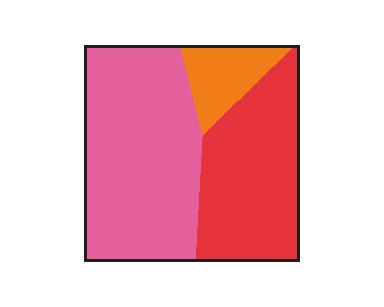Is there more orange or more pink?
Pink.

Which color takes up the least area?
Orange, at roughly 10%.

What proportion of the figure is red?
Red covers roughly 35% of the figure.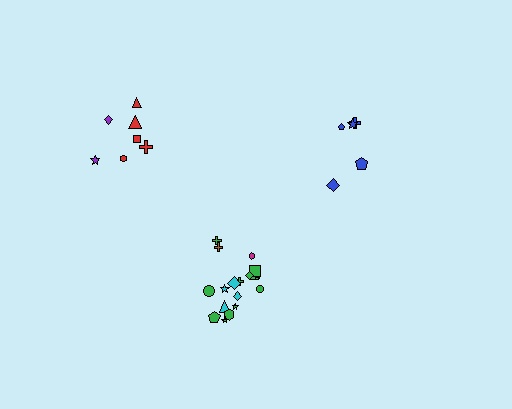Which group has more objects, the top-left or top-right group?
The top-left group.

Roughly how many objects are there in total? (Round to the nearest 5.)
Roughly 30 objects in total.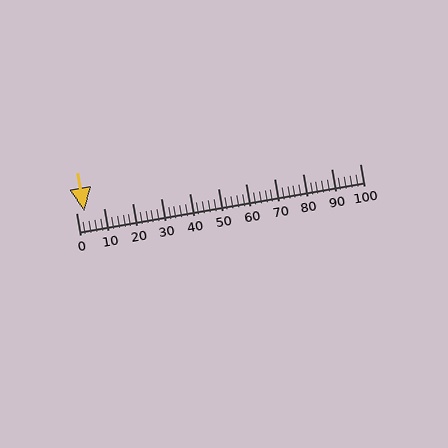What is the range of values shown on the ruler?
The ruler shows values from 0 to 100.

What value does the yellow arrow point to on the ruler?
The yellow arrow points to approximately 3.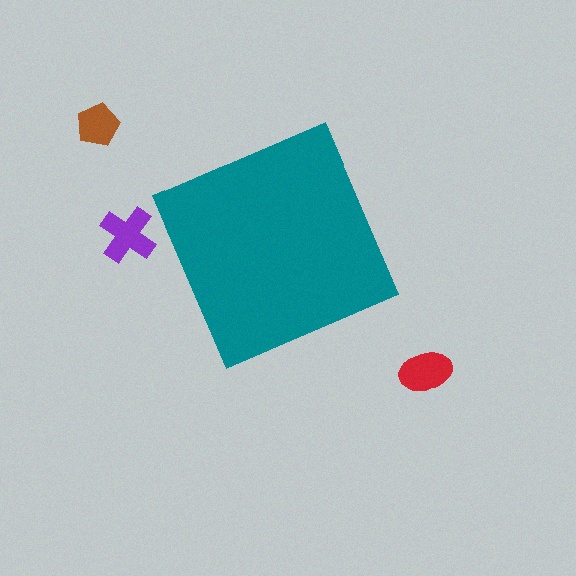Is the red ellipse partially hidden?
No, the red ellipse is fully visible.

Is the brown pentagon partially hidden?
No, the brown pentagon is fully visible.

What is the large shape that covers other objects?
A teal square.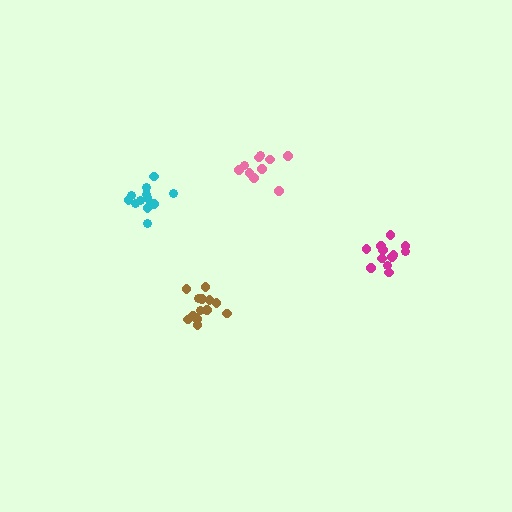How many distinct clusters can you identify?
There are 4 distinct clusters.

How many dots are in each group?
Group 1: 13 dots, Group 2: 12 dots, Group 3: 12 dots, Group 4: 10 dots (47 total).